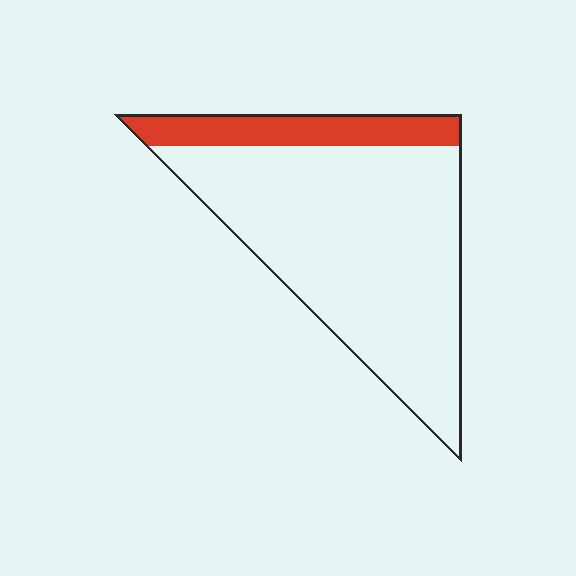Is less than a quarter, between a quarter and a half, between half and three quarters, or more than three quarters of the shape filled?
Less than a quarter.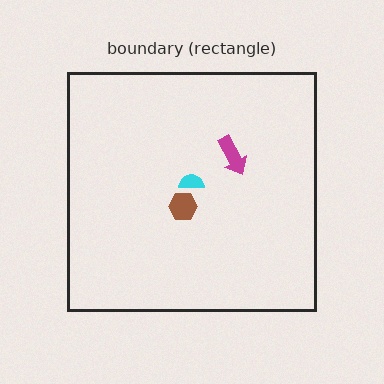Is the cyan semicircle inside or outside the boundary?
Inside.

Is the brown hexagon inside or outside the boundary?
Inside.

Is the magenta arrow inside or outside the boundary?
Inside.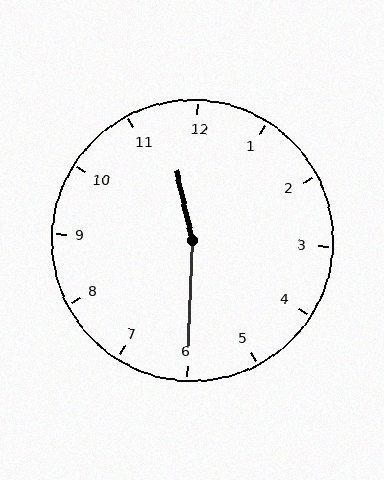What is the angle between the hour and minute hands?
Approximately 165 degrees.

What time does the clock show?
11:30.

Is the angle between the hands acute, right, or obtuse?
It is obtuse.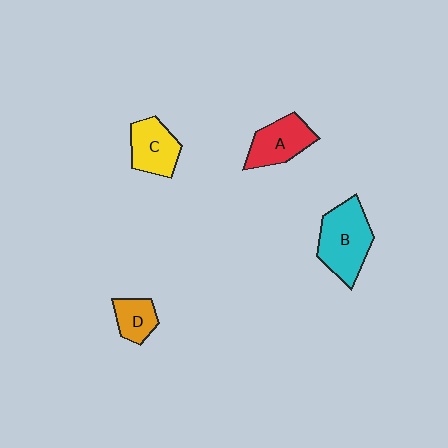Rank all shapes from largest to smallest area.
From largest to smallest: B (cyan), A (red), C (yellow), D (orange).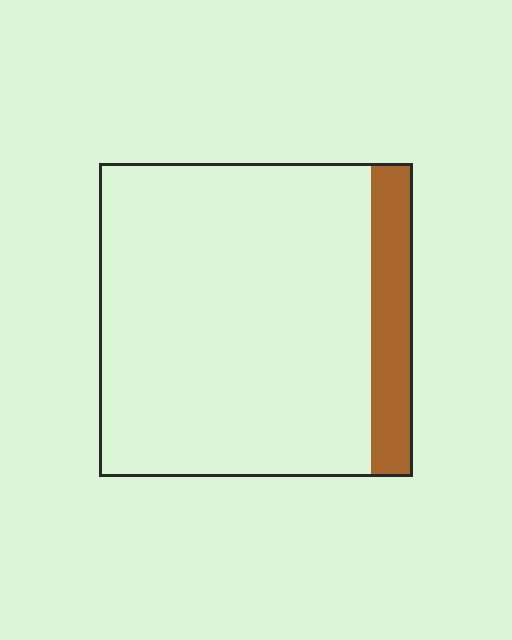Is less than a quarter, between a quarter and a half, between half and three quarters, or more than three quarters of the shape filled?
Less than a quarter.